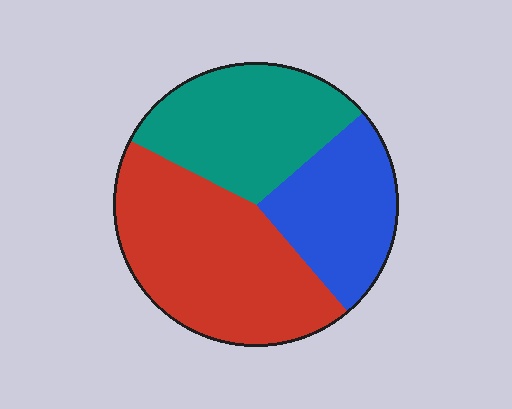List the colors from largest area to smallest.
From largest to smallest: red, teal, blue.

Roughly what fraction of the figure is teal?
Teal covers about 30% of the figure.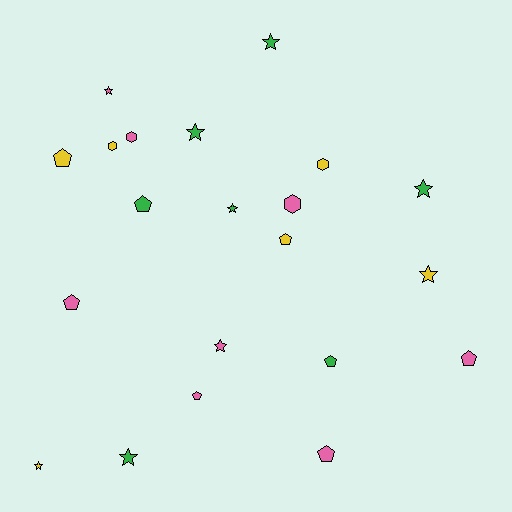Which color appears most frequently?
Pink, with 8 objects.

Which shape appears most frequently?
Star, with 9 objects.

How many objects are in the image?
There are 21 objects.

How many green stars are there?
There are 5 green stars.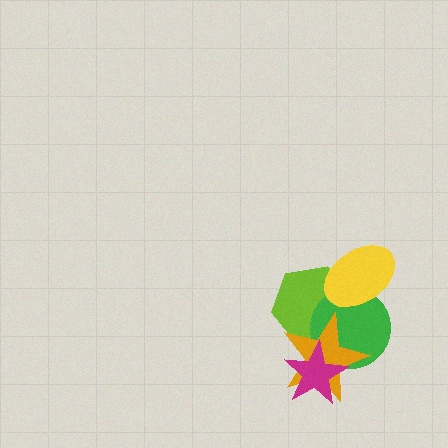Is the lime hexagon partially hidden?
Yes, it is partially covered by another shape.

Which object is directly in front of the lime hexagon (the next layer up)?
The green circle is directly in front of the lime hexagon.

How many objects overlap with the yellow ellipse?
2 objects overlap with the yellow ellipse.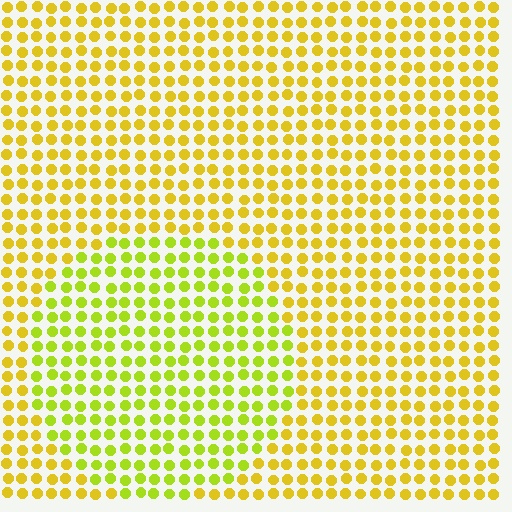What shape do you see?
I see a circle.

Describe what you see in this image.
The image is filled with small yellow elements in a uniform arrangement. A circle-shaped region is visible where the elements are tinted to a slightly different hue, forming a subtle color boundary.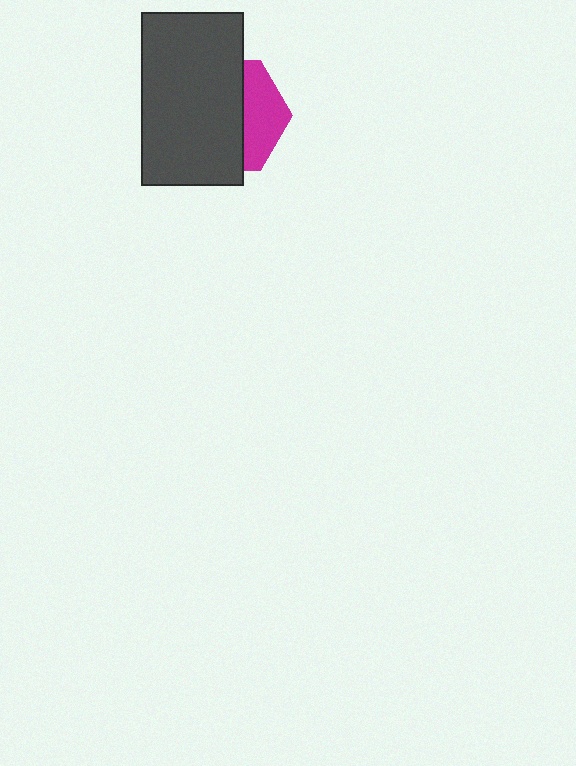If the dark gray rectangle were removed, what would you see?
You would see the complete magenta hexagon.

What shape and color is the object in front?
The object in front is a dark gray rectangle.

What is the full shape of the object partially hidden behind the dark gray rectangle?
The partially hidden object is a magenta hexagon.